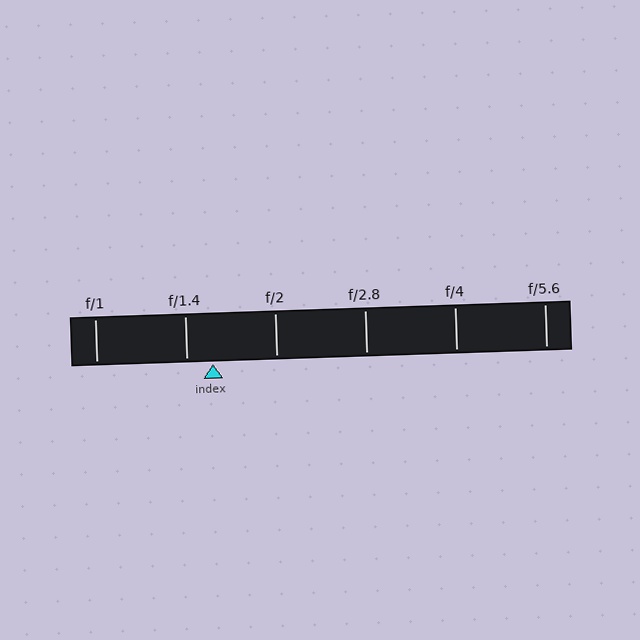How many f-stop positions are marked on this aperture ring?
There are 6 f-stop positions marked.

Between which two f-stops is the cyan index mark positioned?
The index mark is between f/1.4 and f/2.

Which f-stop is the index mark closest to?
The index mark is closest to f/1.4.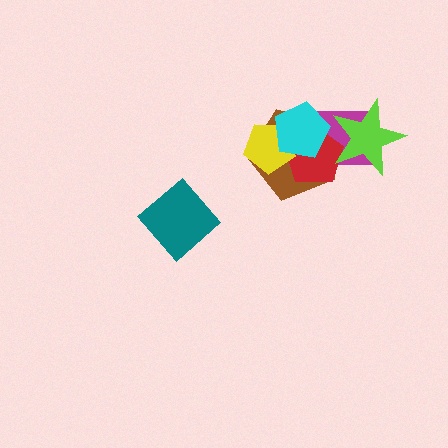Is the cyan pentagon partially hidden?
No, no other shape covers it.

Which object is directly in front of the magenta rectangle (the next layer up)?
The red pentagon is directly in front of the magenta rectangle.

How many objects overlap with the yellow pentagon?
4 objects overlap with the yellow pentagon.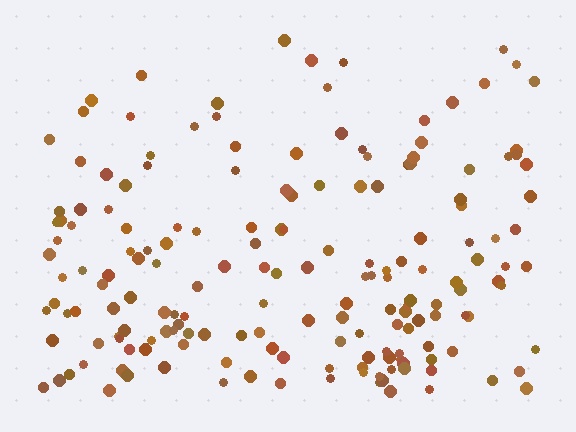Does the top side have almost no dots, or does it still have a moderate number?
Still a moderate number, just noticeably fewer than the bottom.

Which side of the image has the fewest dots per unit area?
The top.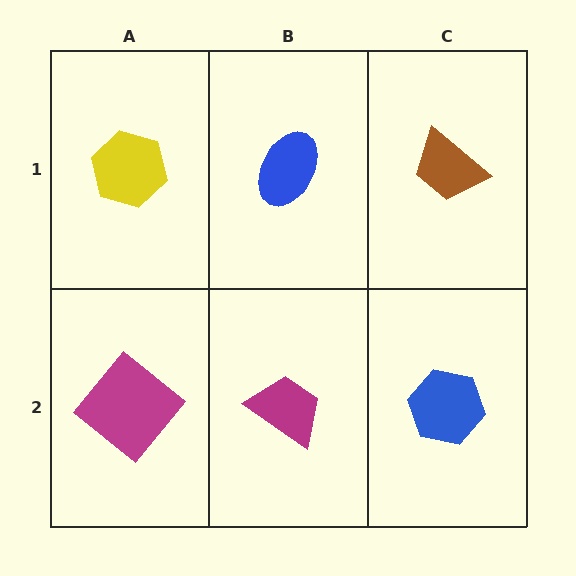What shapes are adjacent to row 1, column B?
A magenta trapezoid (row 2, column B), a yellow hexagon (row 1, column A), a brown trapezoid (row 1, column C).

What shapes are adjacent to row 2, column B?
A blue ellipse (row 1, column B), a magenta diamond (row 2, column A), a blue hexagon (row 2, column C).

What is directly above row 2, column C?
A brown trapezoid.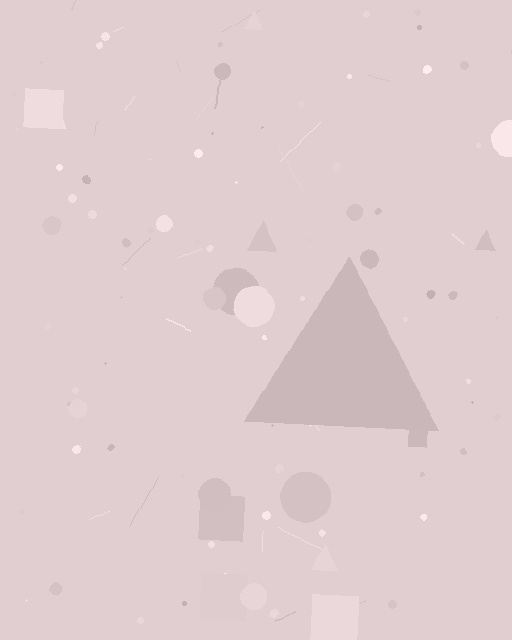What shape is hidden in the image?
A triangle is hidden in the image.